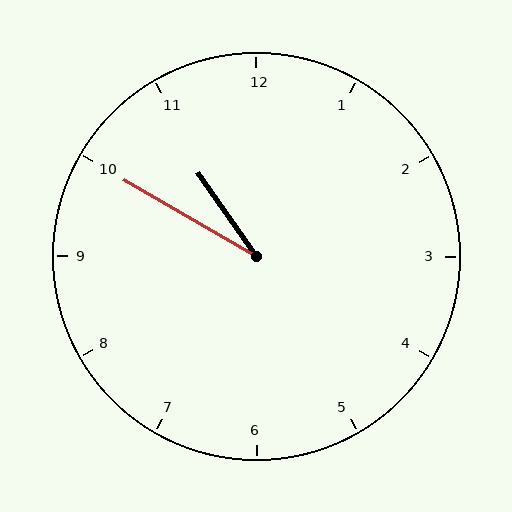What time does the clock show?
10:50.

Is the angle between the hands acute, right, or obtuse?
It is acute.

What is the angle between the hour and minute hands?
Approximately 25 degrees.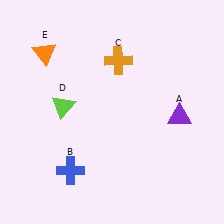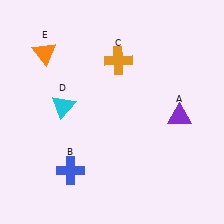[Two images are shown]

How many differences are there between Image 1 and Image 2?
There is 1 difference between the two images.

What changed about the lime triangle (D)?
In Image 1, D is lime. In Image 2, it changed to cyan.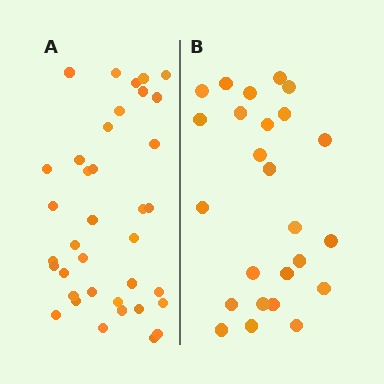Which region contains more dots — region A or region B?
Region A (the left region) has more dots.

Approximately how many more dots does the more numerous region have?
Region A has roughly 12 or so more dots than region B.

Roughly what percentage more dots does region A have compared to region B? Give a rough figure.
About 50% more.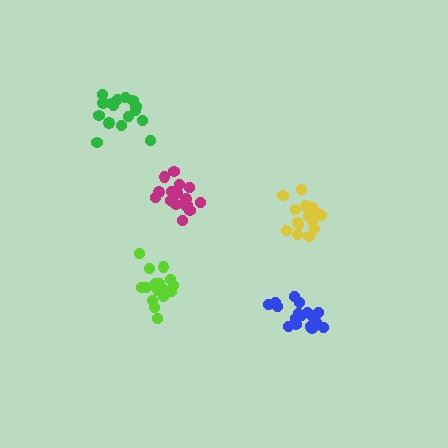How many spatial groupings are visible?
There are 5 spatial groupings.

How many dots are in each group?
Group 1: 16 dots, Group 2: 20 dots, Group 3: 16 dots, Group 4: 16 dots, Group 5: 17 dots (85 total).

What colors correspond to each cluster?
The clusters are colored: green, lime, yellow, magenta, blue.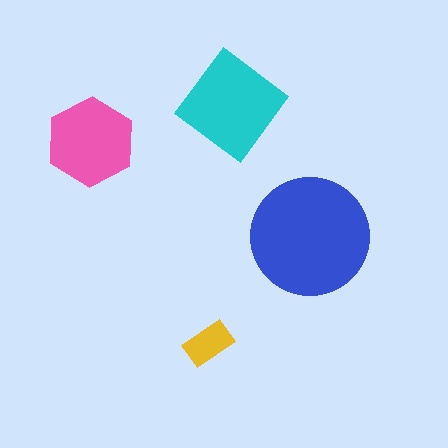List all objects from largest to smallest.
The blue circle, the cyan diamond, the pink hexagon, the yellow rectangle.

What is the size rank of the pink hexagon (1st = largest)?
3rd.